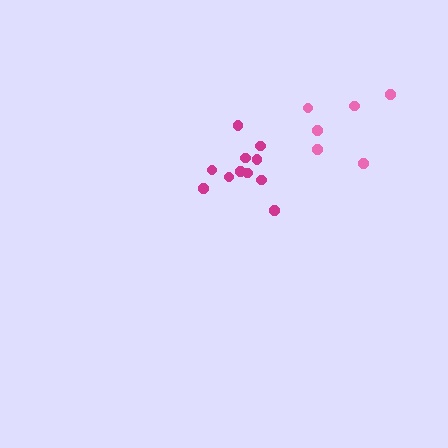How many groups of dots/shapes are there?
There are 2 groups.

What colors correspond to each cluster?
The clusters are colored: pink, magenta.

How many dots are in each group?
Group 1: 6 dots, Group 2: 11 dots (17 total).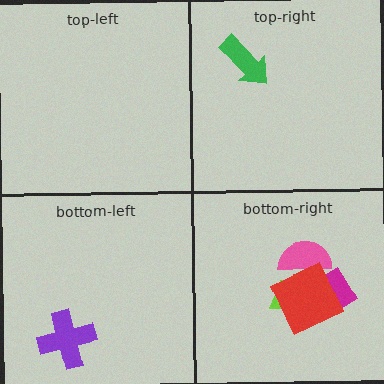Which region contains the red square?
The bottom-right region.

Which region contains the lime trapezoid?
The bottom-right region.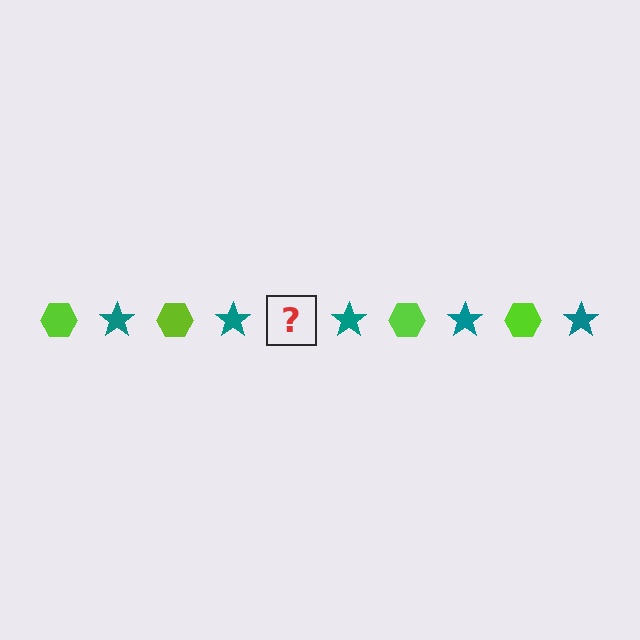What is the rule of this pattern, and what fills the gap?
The rule is that the pattern alternates between lime hexagon and teal star. The gap should be filled with a lime hexagon.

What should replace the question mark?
The question mark should be replaced with a lime hexagon.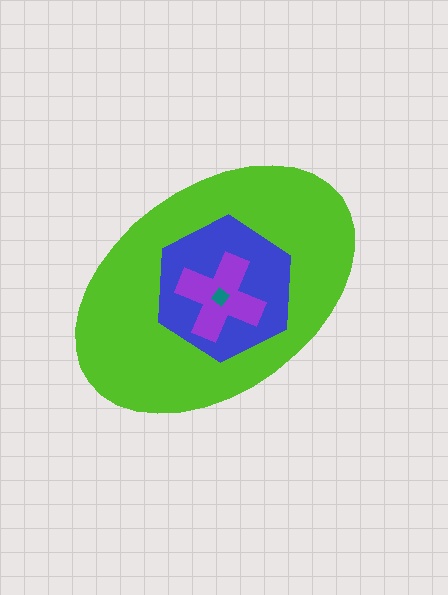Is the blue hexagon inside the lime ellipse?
Yes.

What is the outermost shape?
The lime ellipse.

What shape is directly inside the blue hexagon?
The purple cross.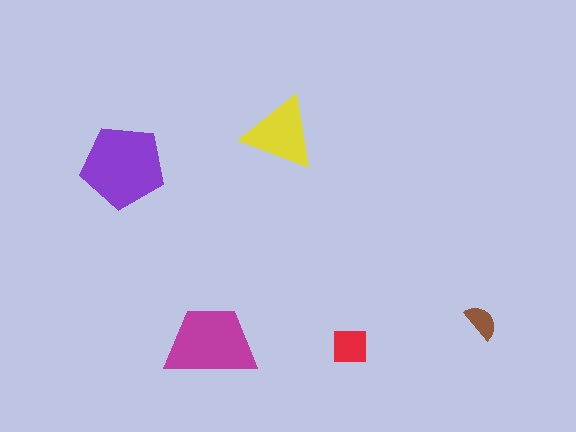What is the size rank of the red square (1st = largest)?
4th.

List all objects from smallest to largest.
The brown semicircle, the red square, the yellow triangle, the magenta trapezoid, the purple pentagon.